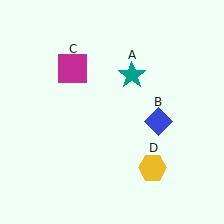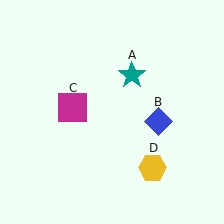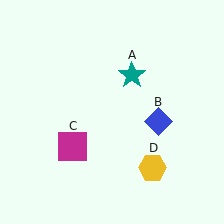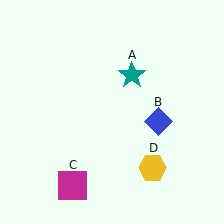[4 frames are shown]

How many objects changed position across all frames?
1 object changed position: magenta square (object C).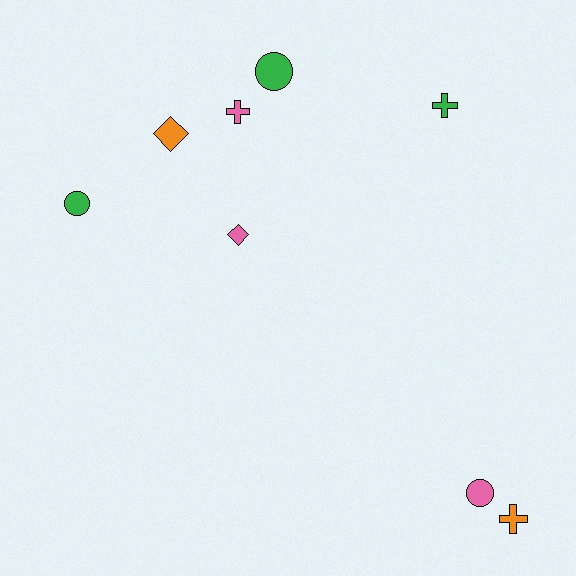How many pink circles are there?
There is 1 pink circle.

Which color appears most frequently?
Green, with 3 objects.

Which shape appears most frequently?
Circle, with 3 objects.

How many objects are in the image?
There are 8 objects.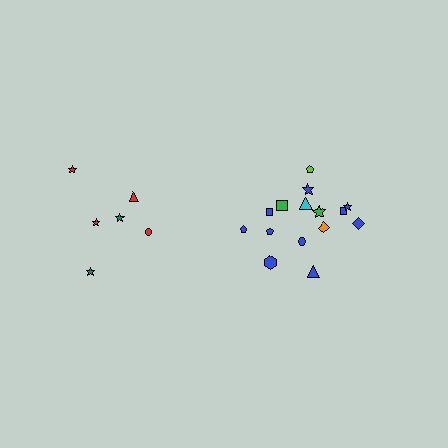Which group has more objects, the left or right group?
The right group.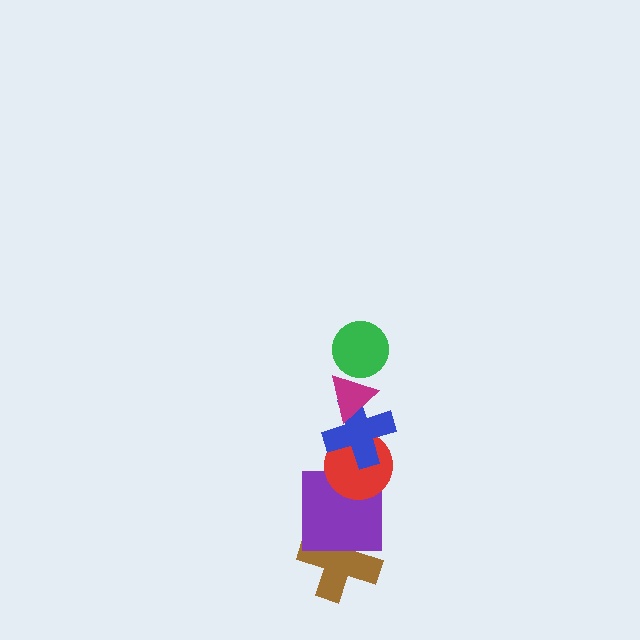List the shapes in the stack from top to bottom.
From top to bottom: the green circle, the magenta triangle, the blue cross, the red circle, the purple square, the brown cross.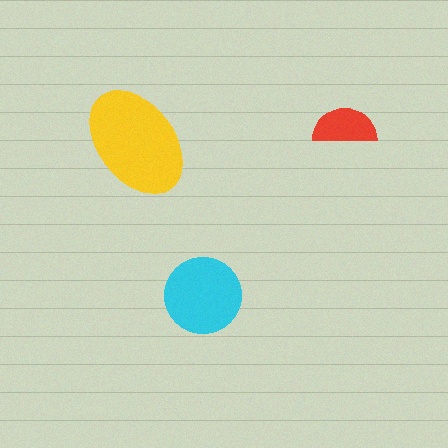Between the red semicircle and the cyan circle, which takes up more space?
The cyan circle.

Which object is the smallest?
The red semicircle.